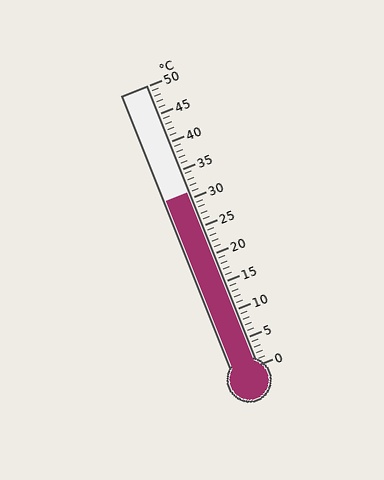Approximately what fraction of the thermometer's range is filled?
The thermometer is filled to approximately 60% of its range.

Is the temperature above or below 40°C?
The temperature is below 40°C.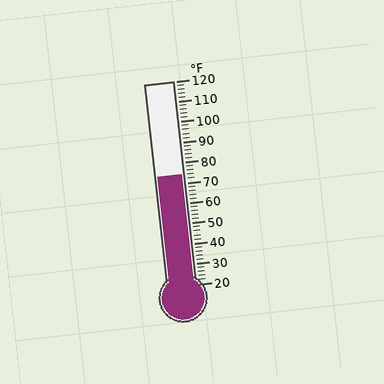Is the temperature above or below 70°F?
The temperature is above 70°F.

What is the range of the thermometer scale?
The thermometer scale ranges from 20°F to 120°F.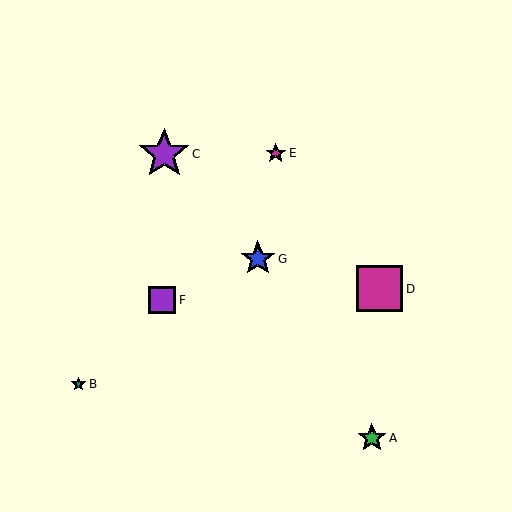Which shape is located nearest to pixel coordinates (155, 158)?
The purple star (labeled C) at (164, 154) is nearest to that location.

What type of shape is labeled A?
Shape A is a green star.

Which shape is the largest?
The purple star (labeled C) is the largest.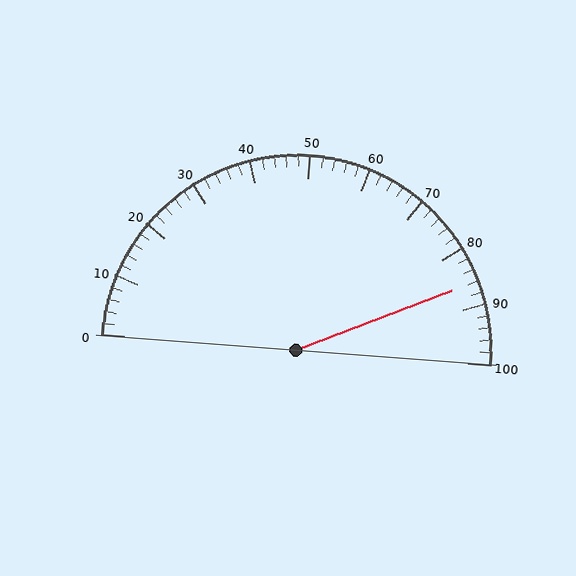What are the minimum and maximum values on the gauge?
The gauge ranges from 0 to 100.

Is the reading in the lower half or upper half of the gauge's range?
The reading is in the upper half of the range (0 to 100).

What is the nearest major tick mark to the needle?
The nearest major tick mark is 90.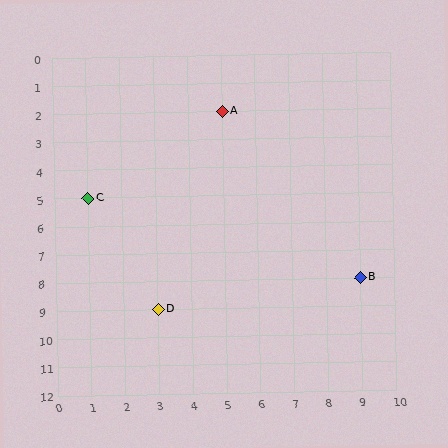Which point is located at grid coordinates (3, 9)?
Point D is at (3, 9).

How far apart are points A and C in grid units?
Points A and C are 4 columns and 3 rows apart (about 5.0 grid units diagonally).